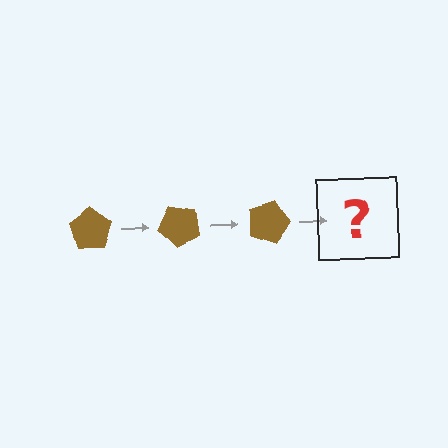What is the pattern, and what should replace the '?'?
The pattern is that the pentagon rotates 45 degrees each step. The '?' should be a brown pentagon rotated 135 degrees.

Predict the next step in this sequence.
The next step is a brown pentagon rotated 135 degrees.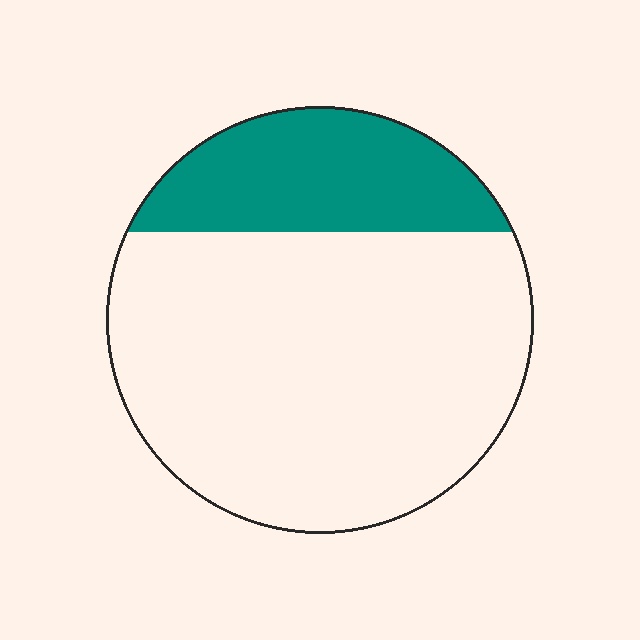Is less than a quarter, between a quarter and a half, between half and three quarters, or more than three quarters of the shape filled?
Less than a quarter.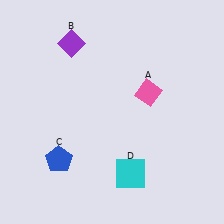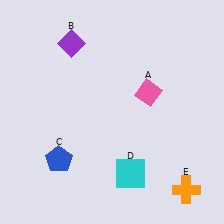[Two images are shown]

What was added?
An orange cross (E) was added in Image 2.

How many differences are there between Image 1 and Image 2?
There is 1 difference between the two images.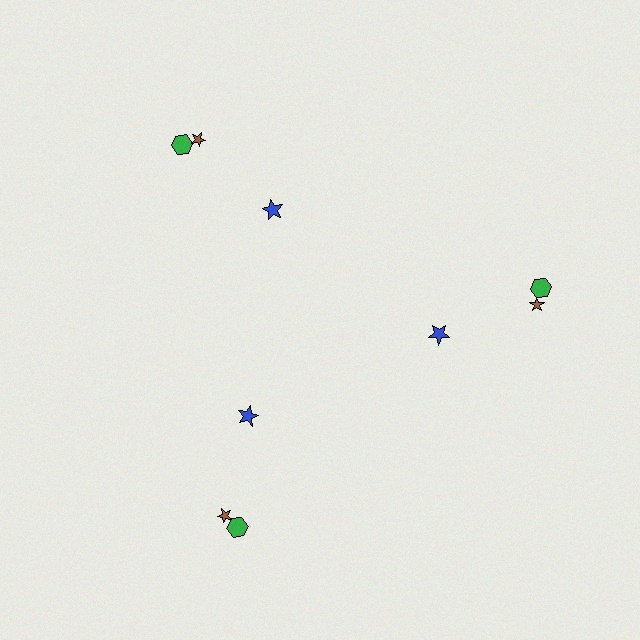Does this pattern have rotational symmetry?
Yes, this pattern has 3-fold rotational symmetry. It looks the same after rotating 120 degrees around the center.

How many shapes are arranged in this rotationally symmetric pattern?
There are 9 shapes, arranged in 3 groups of 3.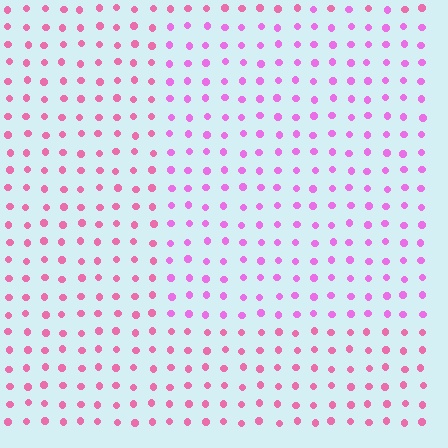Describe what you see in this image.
The image is filled with small pink elements in a uniform arrangement. A rectangle-shaped region is visible where the elements are tinted to a slightly different hue, forming a subtle color boundary.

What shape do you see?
I see a rectangle.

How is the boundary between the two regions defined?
The boundary is defined purely by a slight shift in hue (about 28 degrees). Spacing, size, and orientation are identical on both sides.